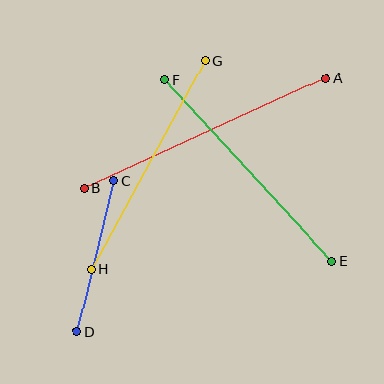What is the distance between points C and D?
The distance is approximately 155 pixels.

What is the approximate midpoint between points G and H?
The midpoint is at approximately (148, 165) pixels.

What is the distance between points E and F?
The distance is approximately 246 pixels.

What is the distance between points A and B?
The distance is approximately 266 pixels.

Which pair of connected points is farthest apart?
Points A and B are farthest apart.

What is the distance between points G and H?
The distance is approximately 237 pixels.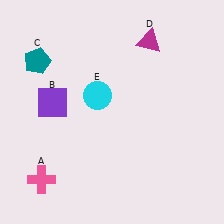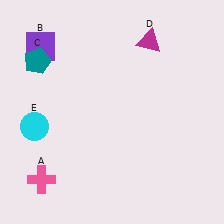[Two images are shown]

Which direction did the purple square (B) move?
The purple square (B) moved up.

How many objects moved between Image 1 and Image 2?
2 objects moved between the two images.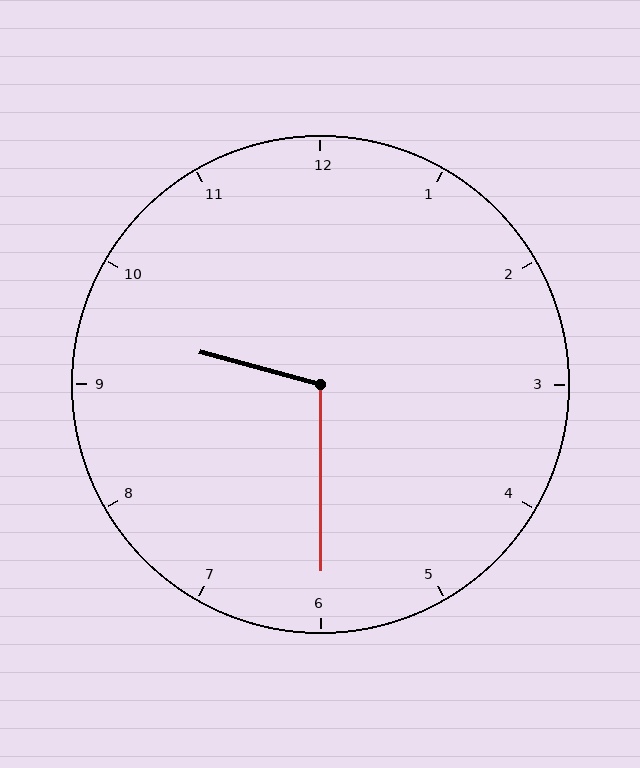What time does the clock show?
9:30.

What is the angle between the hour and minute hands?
Approximately 105 degrees.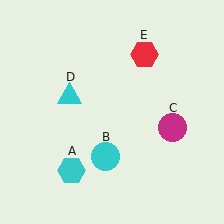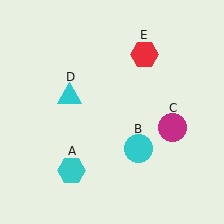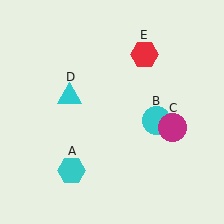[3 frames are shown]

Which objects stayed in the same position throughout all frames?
Cyan hexagon (object A) and magenta circle (object C) and cyan triangle (object D) and red hexagon (object E) remained stationary.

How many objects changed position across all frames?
1 object changed position: cyan circle (object B).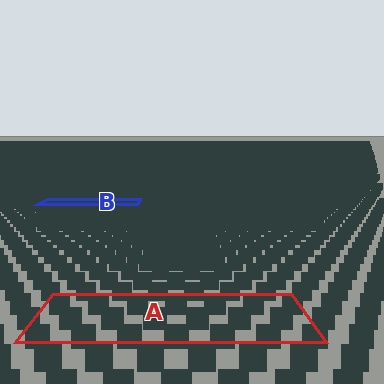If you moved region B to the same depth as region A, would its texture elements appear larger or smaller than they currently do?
They would appear larger. At a closer depth, the same texture elements are projected at a bigger on-screen size.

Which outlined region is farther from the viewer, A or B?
Region B is farther from the viewer — the texture elements inside it appear smaller and more densely packed.